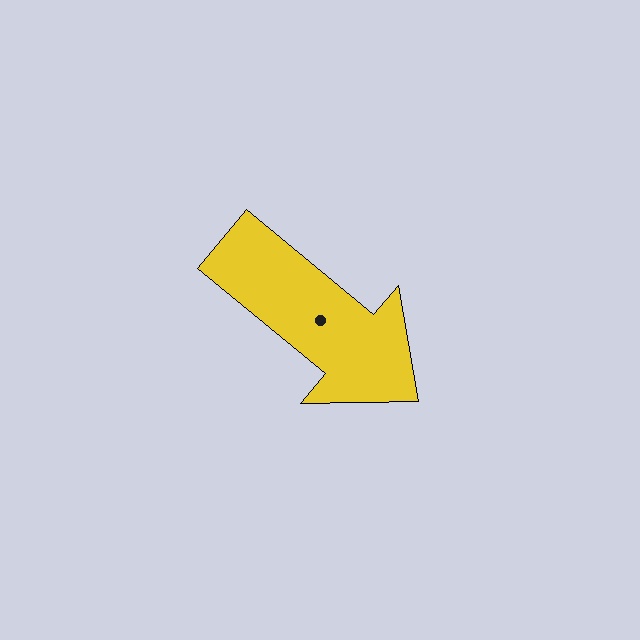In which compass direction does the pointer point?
Southeast.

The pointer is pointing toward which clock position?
Roughly 4 o'clock.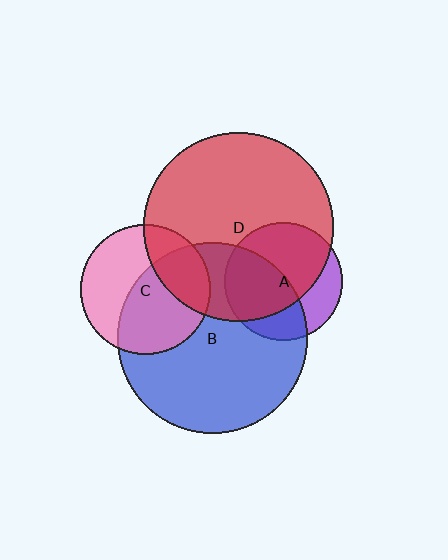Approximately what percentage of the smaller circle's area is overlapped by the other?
Approximately 50%.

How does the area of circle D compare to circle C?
Approximately 2.1 times.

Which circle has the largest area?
Circle B (blue).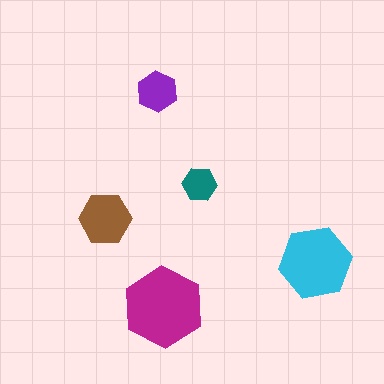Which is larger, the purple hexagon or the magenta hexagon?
The magenta one.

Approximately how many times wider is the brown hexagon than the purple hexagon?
About 1.5 times wider.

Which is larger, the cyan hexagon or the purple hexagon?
The cyan one.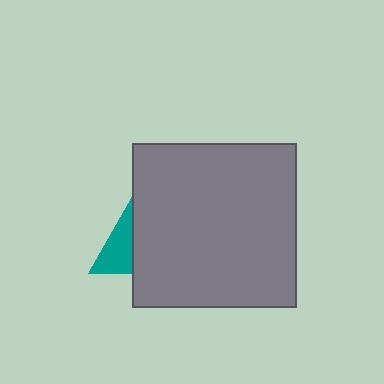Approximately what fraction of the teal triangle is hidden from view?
Roughly 66% of the teal triangle is hidden behind the gray square.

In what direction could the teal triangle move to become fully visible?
The teal triangle could move left. That would shift it out from behind the gray square entirely.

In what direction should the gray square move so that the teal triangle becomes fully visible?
The gray square should move right. That is the shortest direction to clear the overlap and leave the teal triangle fully visible.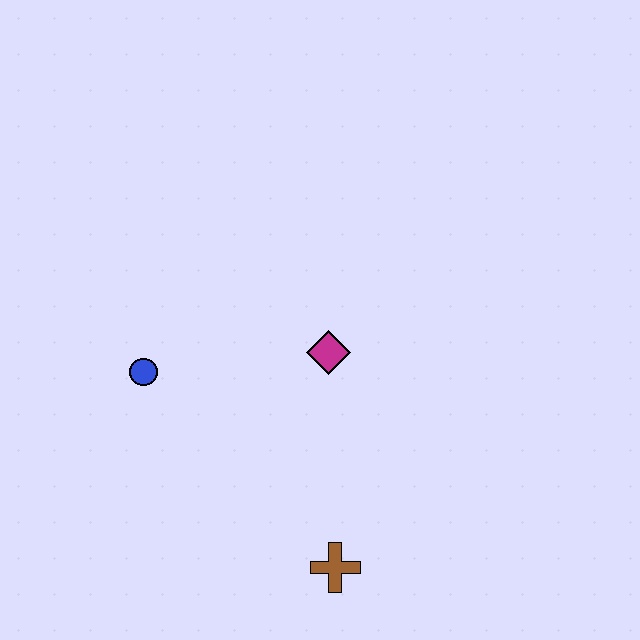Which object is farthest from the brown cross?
The blue circle is farthest from the brown cross.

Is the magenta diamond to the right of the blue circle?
Yes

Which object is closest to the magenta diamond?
The blue circle is closest to the magenta diamond.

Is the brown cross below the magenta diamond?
Yes